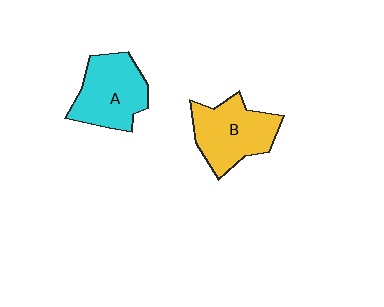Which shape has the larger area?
Shape B (yellow).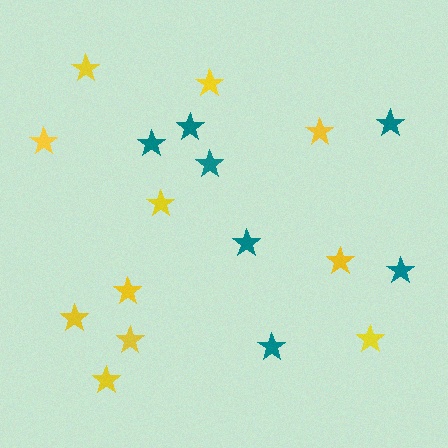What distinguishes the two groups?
There are 2 groups: one group of yellow stars (11) and one group of teal stars (7).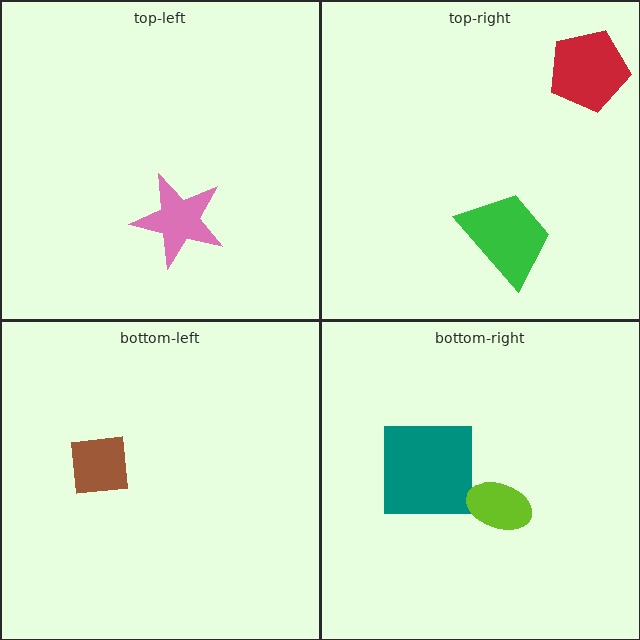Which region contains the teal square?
The bottom-right region.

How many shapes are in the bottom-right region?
2.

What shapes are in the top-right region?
The red pentagon, the green trapezoid.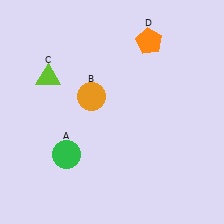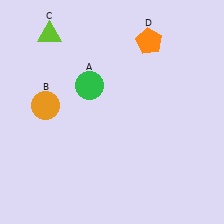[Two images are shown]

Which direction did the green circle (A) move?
The green circle (A) moved up.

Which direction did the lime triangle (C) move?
The lime triangle (C) moved up.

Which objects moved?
The objects that moved are: the green circle (A), the orange circle (B), the lime triangle (C).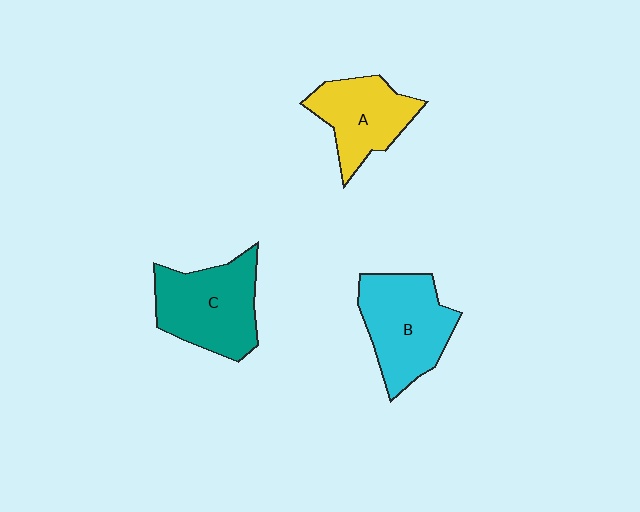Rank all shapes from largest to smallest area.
From largest to smallest: C (teal), B (cyan), A (yellow).